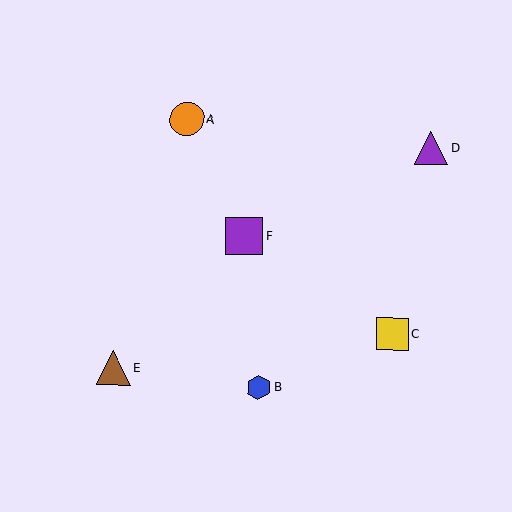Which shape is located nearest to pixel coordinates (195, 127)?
The orange circle (labeled A) at (187, 119) is nearest to that location.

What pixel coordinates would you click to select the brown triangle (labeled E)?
Click at (113, 368) to select the brown triangle E.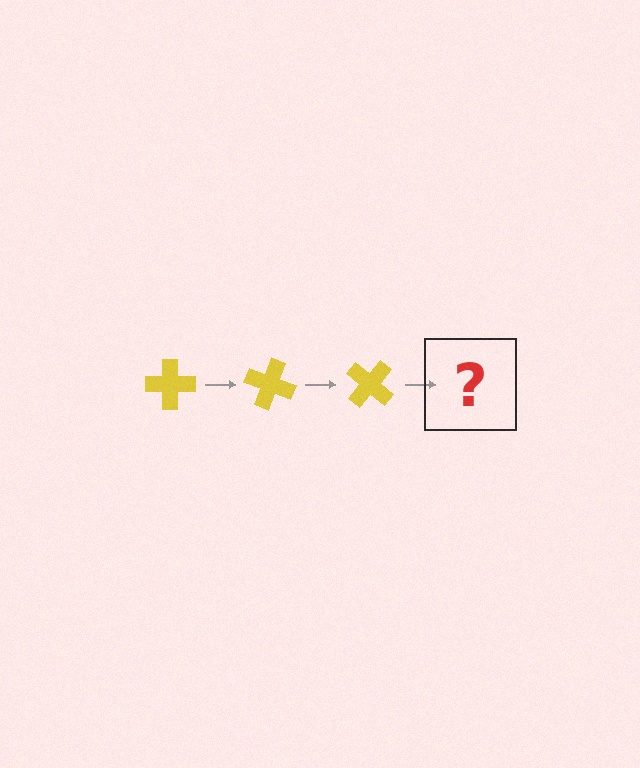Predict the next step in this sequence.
The next step is a yellow cross rotated 60 degrees.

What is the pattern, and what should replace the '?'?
The pattern is that the cross rotates 20 degrees each step. The '?' should be a yellow cross rotated 60 degrees.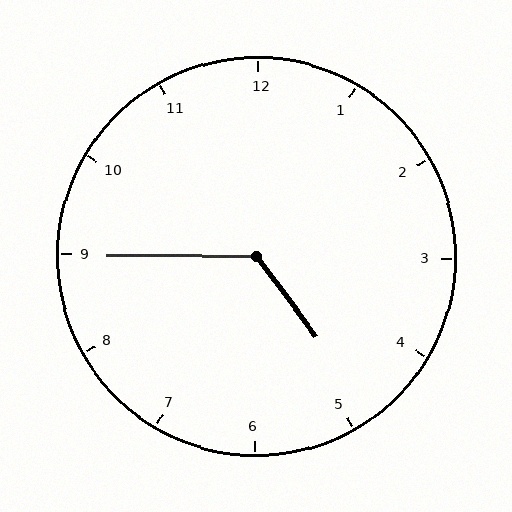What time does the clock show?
4:45.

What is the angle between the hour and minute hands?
Approximately 128 degrees.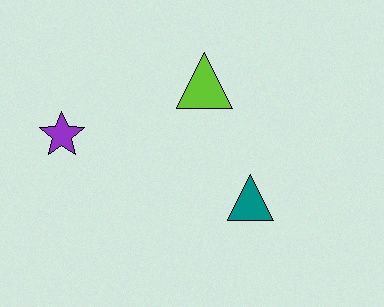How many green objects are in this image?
There are no green objects.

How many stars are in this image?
There is 1 star.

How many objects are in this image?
There are 3 objects.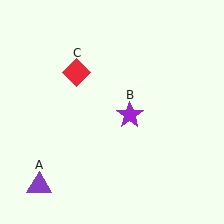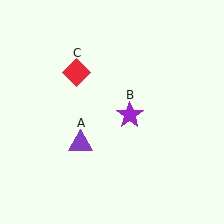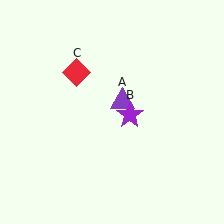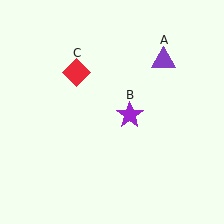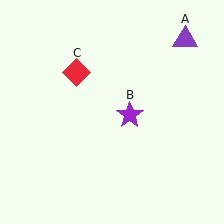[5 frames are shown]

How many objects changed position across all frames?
1 object changed position: purple triangle (object A).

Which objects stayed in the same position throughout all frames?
Purple star (object B) and red diamond (object C) remained stationary.